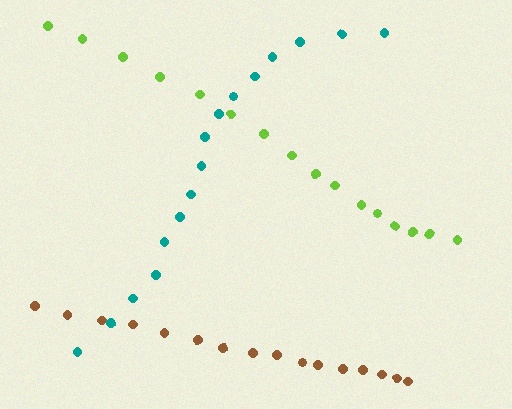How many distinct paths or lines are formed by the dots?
There are 3 distinct paths.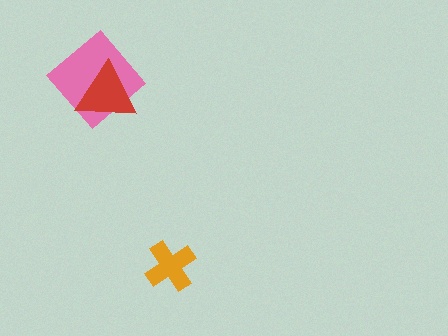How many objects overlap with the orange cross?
0 objects overlap with the orange cross.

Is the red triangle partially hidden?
No, no other shape covers it.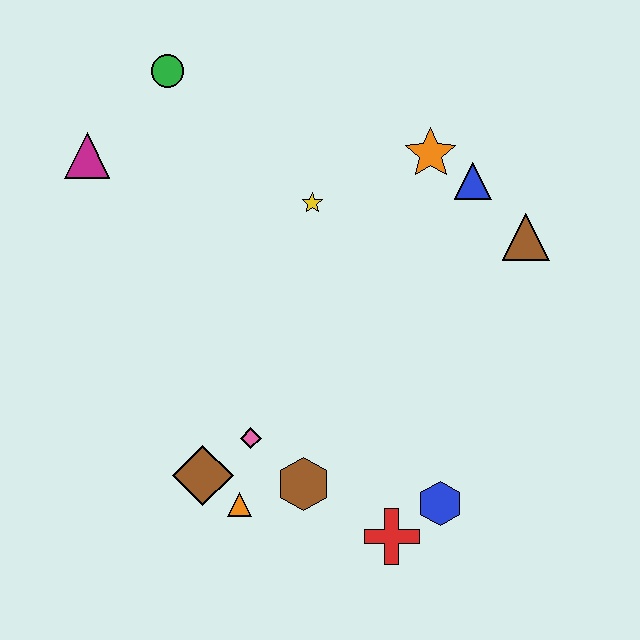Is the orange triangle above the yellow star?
No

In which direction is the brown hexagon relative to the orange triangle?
The brown hexagon is to the right of the orange triangle.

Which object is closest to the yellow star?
The orange star is closest to the yellow star.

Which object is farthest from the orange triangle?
The green circle is farthest from the orange triangle.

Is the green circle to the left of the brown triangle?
Yes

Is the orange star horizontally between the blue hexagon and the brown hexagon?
Yes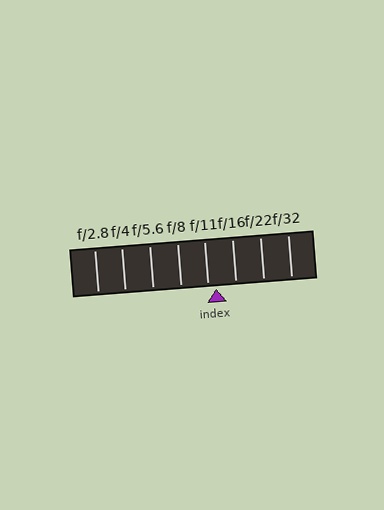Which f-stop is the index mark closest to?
The index mark is closest to f/11.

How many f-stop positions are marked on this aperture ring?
There are 8 f-stop positions marked.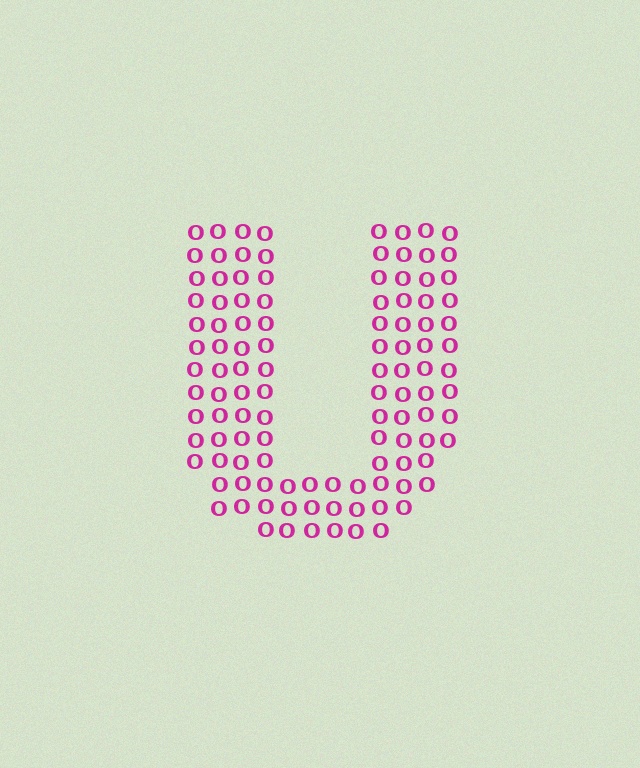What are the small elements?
The small elements are letter O's.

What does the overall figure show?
The overall figure shows the letter U.